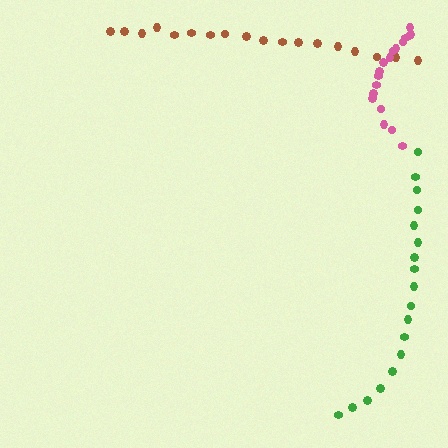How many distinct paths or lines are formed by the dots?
There are 3 distinct paths.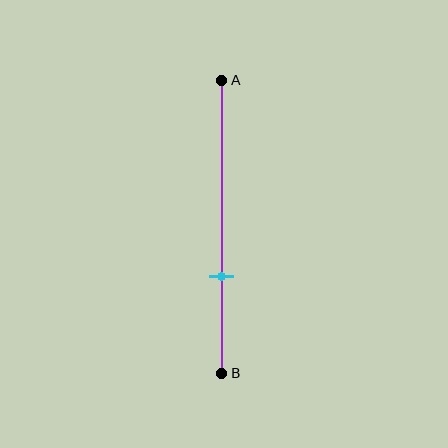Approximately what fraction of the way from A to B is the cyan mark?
The cyan mark is approximately 65% of the way from A to B.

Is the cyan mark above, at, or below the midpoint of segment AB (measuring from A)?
The cyan mark is below the midpoint of segment AB.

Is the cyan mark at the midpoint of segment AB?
No, the mark is at about 65% from A, not at the 50% midpoint.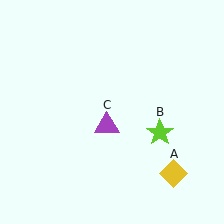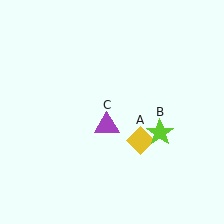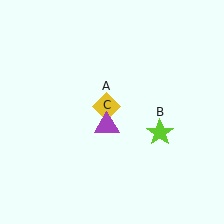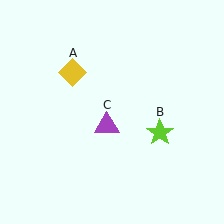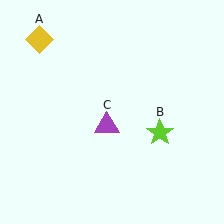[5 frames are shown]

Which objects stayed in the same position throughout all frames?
Lime star (object B) and purple triangle (object C) remained stationary.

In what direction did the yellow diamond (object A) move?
The yellow diamond (object A) moved up and to the left.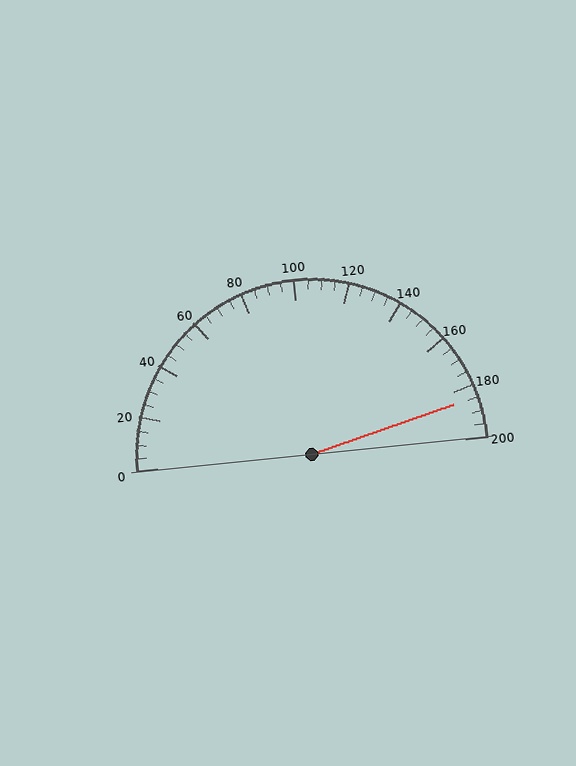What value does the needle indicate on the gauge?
The needle indicates approximately 185.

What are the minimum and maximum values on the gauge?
The gauge ranges from 0 to 200.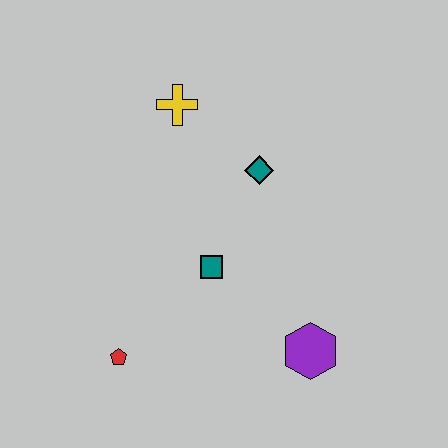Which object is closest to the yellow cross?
The teal diamond is closest to the yellow cross.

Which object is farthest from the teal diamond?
The red pentagon is farthest from the teal diamond.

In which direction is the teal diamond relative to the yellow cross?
The teal diamond is to the right of the yellow cross.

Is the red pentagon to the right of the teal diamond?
No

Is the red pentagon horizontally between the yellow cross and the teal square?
No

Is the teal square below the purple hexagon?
No